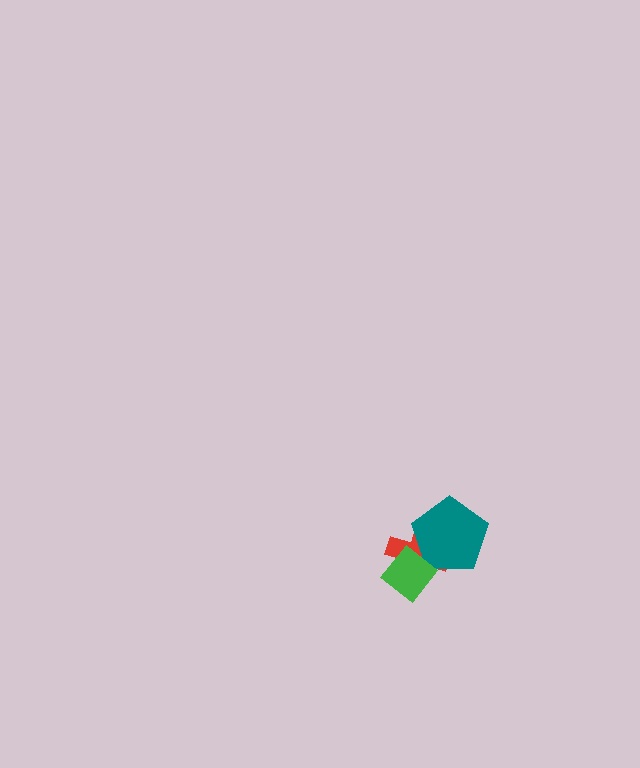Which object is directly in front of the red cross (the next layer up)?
The teal pentagon is directly in front of the red cross.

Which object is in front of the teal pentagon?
The green diamond is in front of the teal pentagon.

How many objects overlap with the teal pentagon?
2 objects overlap with the teal pentagon.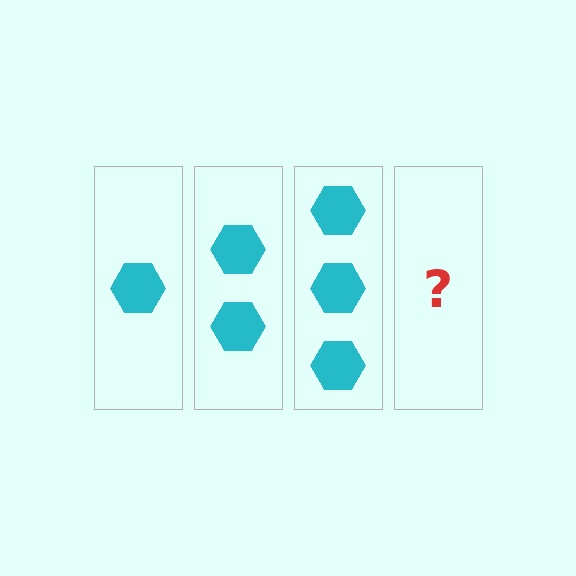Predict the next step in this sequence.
The next step is 4 hexagons.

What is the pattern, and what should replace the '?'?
The pattern is that each step adds one more hexagon. The '?' should be 4 hexagons.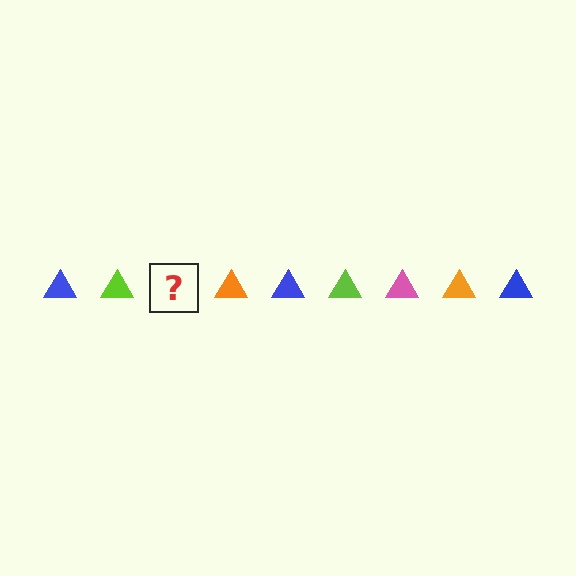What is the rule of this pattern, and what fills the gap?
The rule is that the pattern cycles through blue, lime, pink, orange triangles. The gap should be filled with a pink triangle.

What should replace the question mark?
The question mark should be replaced with a pink triangle.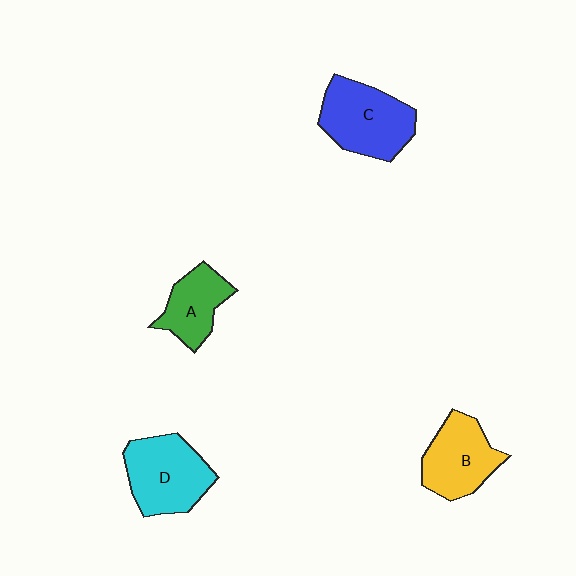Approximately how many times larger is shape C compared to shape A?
Approximately 1.5 times.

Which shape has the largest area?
Shape C (blue).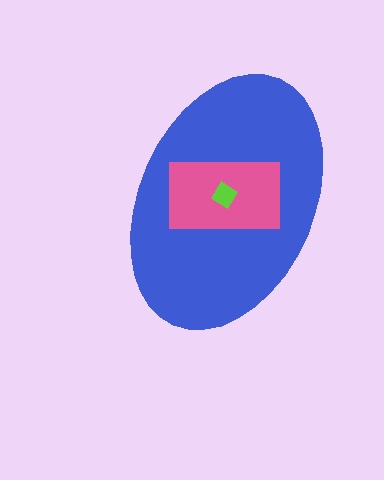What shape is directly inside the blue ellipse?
The pink rectangle.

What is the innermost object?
The lime diamond.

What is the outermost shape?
The blue ellipse.